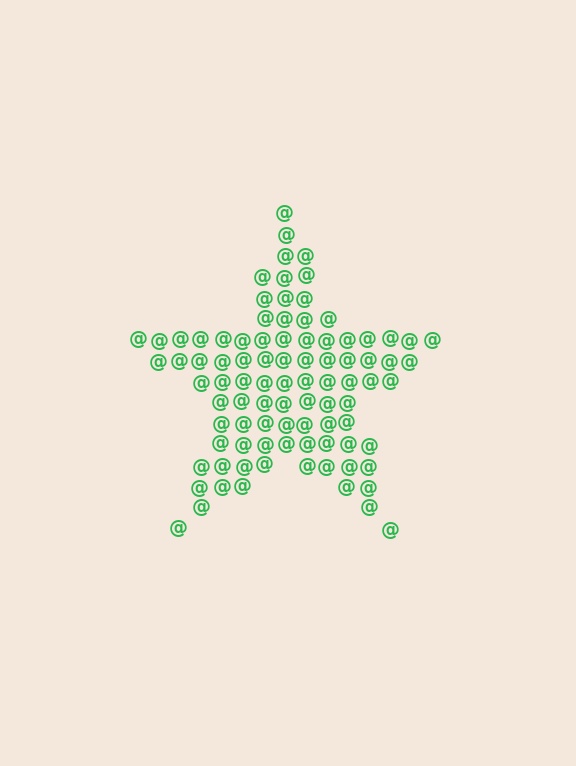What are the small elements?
The small elements are at signs.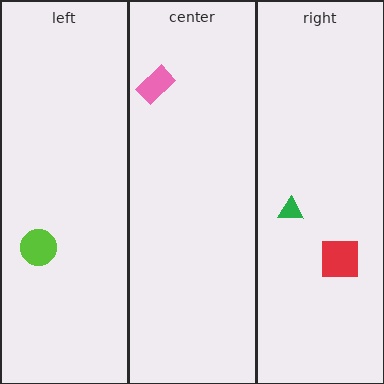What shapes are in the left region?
The lime circle.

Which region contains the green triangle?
The right region.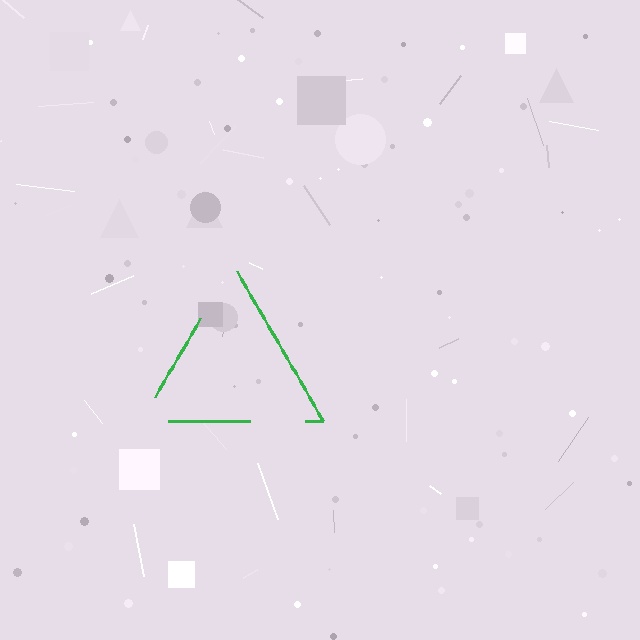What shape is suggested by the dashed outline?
The dashed outline suggests a triangle.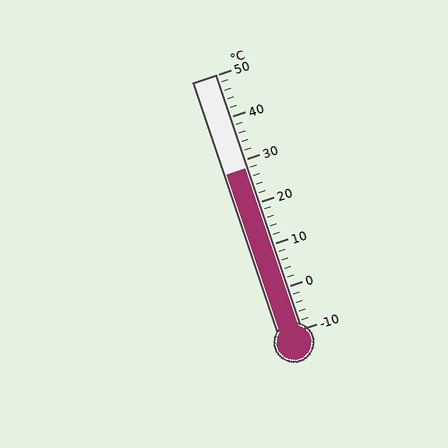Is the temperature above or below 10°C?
The temperature is above 10°C.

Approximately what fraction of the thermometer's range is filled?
The thermometer is filled to approximately 65% of its range.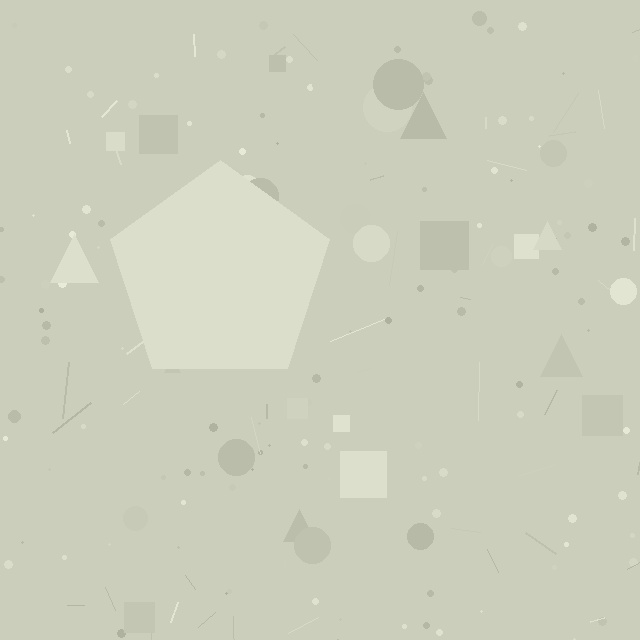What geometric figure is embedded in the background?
A pentagon is embedded in the background.